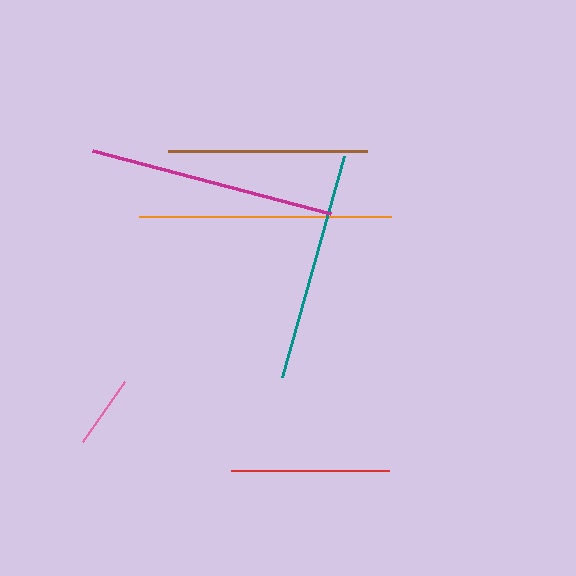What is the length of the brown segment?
The brown segment is approximately 199 pixels long.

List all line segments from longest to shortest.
From longest to shortest: orange, magenta, teal, brown, red, pink.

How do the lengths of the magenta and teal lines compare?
The magenta and teal lines are approximately the same length.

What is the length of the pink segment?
The pink segment is approximately 74 pixels long.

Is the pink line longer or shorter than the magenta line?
The magenta line is longer than the pink line.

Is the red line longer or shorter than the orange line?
The orange line is longer than the red line.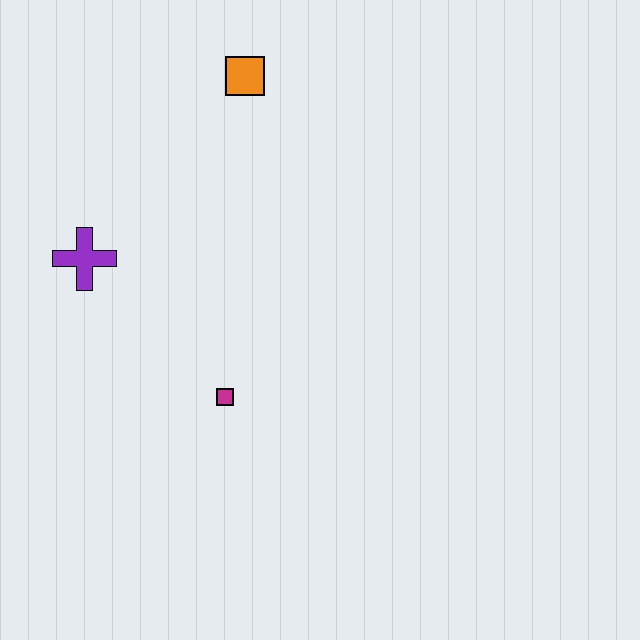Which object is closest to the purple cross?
The magenta square is closest to the purple cross.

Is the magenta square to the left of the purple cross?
No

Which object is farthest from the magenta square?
The orange square is farthest from the magenta square.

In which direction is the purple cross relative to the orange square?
The purple cross is below the orange square.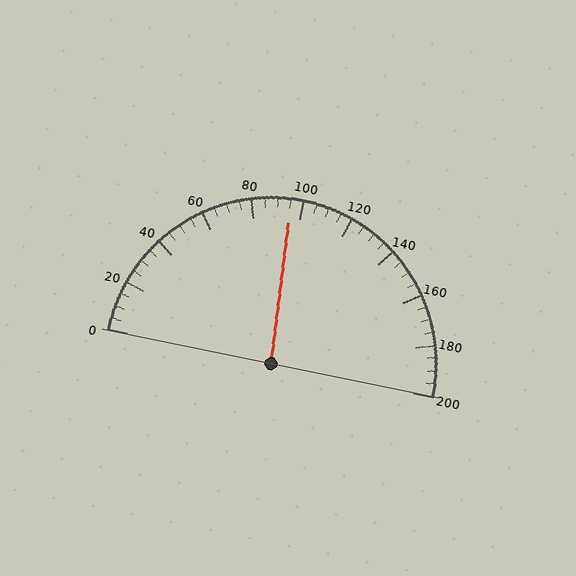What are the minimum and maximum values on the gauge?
The gauge ranges from 0 to 200.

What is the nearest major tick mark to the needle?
The nearest major tick mark is 100.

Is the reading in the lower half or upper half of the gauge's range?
The reading is in the lower half of the range (0 to 200).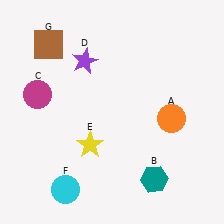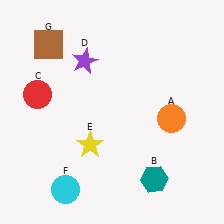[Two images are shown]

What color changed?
The circle (C) changed from magenta in Image 1 to red in Image 2.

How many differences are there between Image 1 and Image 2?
There is 1 difference between the two images.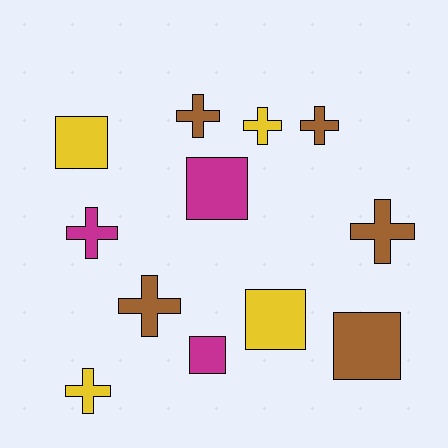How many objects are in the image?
There are 12 objects.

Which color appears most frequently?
Brown, with 5 objects.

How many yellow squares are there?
There are 2 yellow squares.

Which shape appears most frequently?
Cross, with 7 objects.